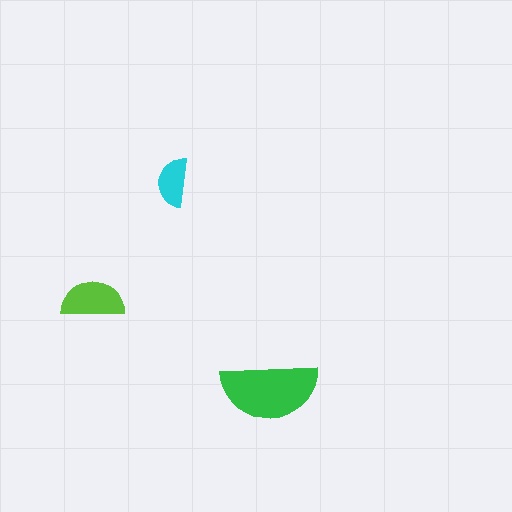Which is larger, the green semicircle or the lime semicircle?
The green one.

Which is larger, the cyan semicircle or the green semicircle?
The green one.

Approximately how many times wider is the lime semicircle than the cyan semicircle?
About 1.5 times wider.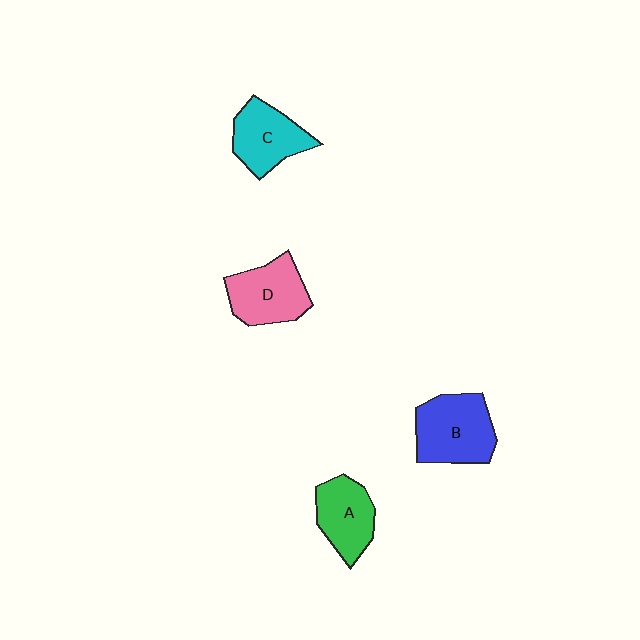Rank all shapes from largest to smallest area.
From largest to smallest: B (blue), D (pink), C (cyan), A (green).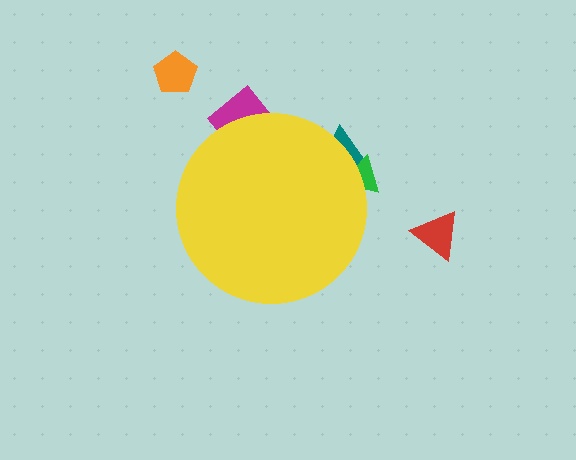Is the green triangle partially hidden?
Yes, the green triangle is partially hidden behind the yellow circle.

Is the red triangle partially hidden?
No, the red triangle is fully visible.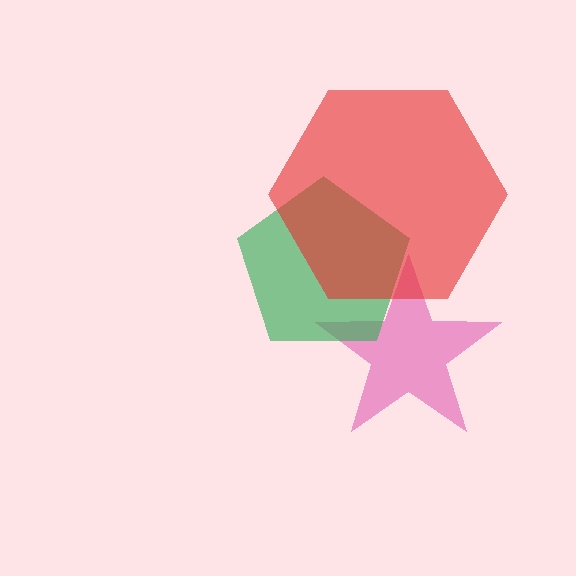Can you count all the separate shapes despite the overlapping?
Yes, there are 3 separate shapes.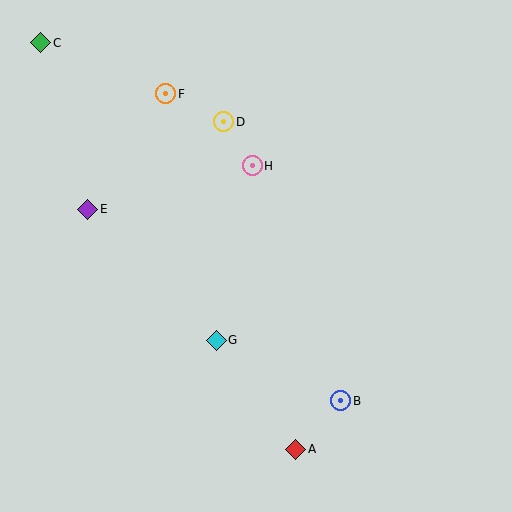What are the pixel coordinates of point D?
Point D is at (224, 122).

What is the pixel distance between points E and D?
The distance between E and D is 162 pixels.